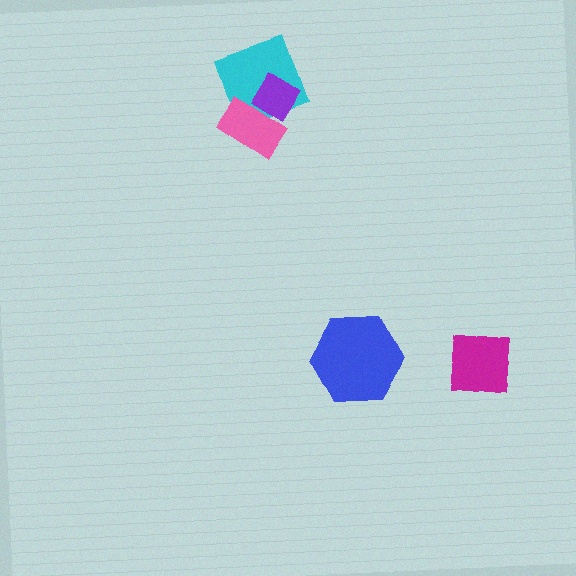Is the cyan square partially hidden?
Yes, it is partially covered by another shape.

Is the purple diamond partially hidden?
Yes, it is partially covered by another shape.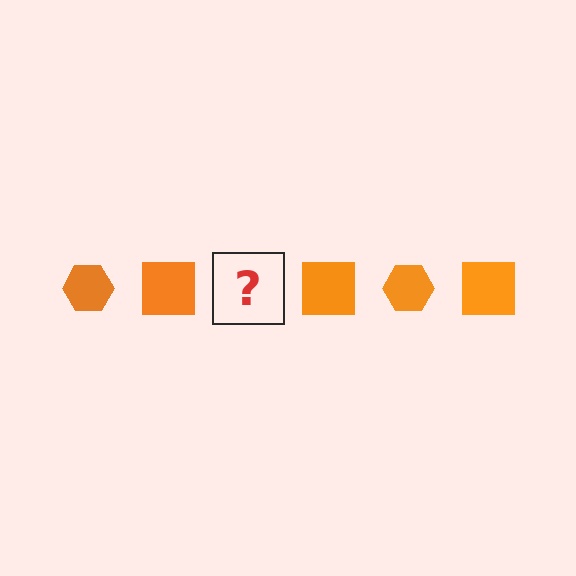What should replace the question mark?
The question mark should be replaced with an orange hexagon.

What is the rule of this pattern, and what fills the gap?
The rule is that the pattern cycles through hexagon, square shapes in orange. The gap should be filled with an orange hexagon.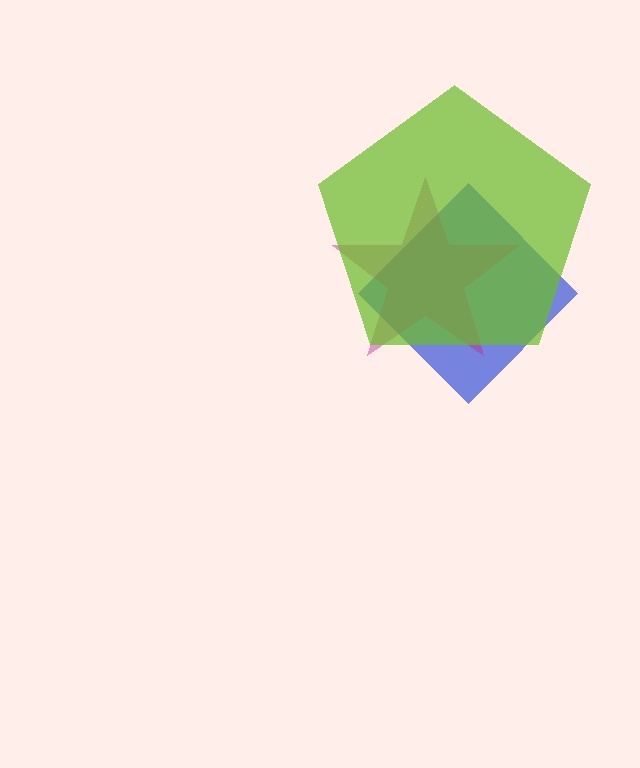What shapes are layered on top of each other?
The layered shapes are: a blue diamond, a magenta star, a lime pentagon.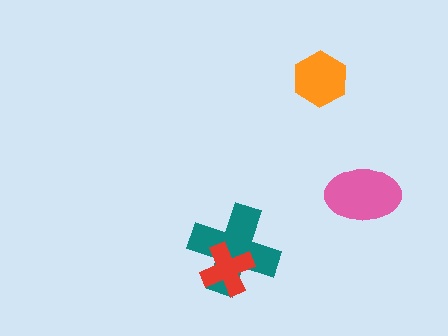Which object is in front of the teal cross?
The red cross is in front of the teal cross.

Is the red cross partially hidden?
No, no other shape covers it.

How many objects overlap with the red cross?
1 object overlaps with the red cross.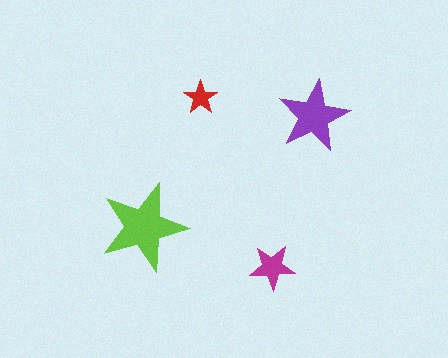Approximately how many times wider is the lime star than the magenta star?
About 2 times wider.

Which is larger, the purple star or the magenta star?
The purple one.